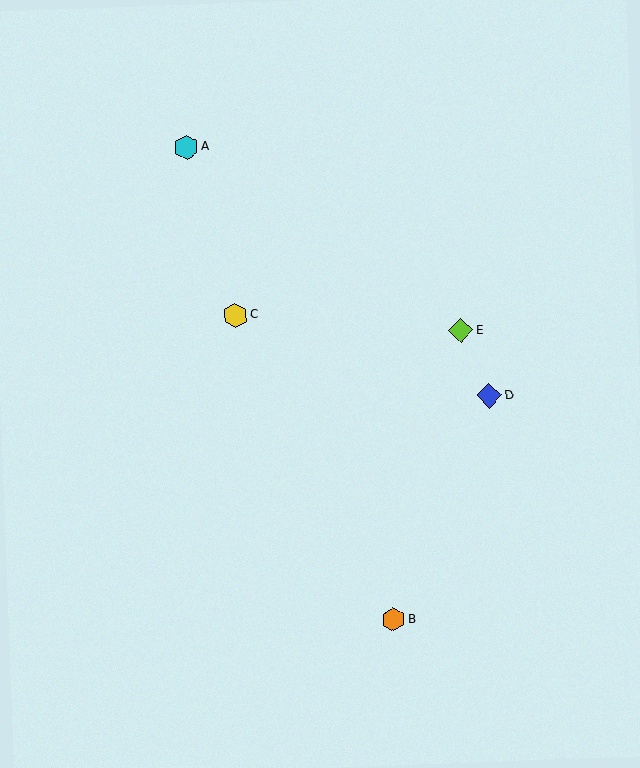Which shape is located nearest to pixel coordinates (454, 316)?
The lime diamond (labeled E) at (461, 330) is nearest to that location.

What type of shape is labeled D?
Shape D is a blue diamond.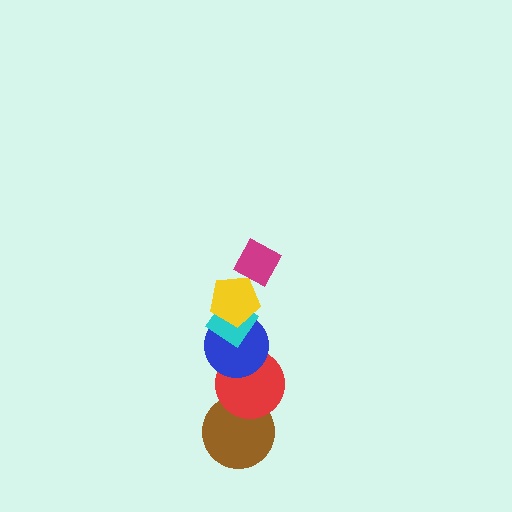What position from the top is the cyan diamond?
The cyan diamond is 3rd from the top.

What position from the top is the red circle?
The red circle is 5th from the top.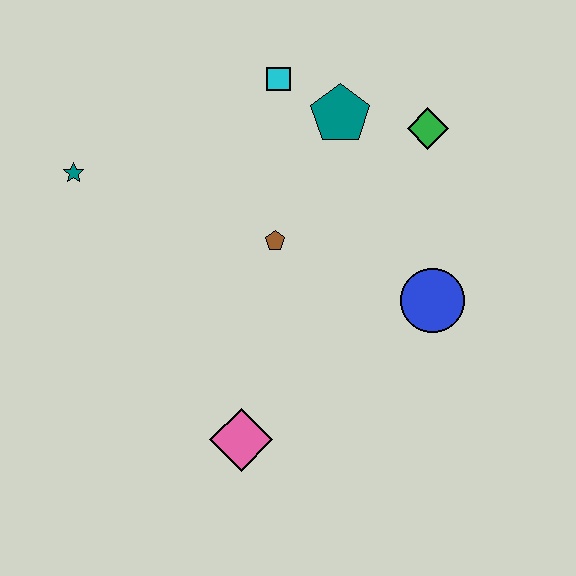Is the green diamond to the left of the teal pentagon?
No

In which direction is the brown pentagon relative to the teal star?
The brown pentagon is to the right of the teal star.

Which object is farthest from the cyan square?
The pink diamond is farthest from the cyan square.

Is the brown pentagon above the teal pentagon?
No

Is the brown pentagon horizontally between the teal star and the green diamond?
Yes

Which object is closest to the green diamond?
The teal pentagon is closest to the green diamond.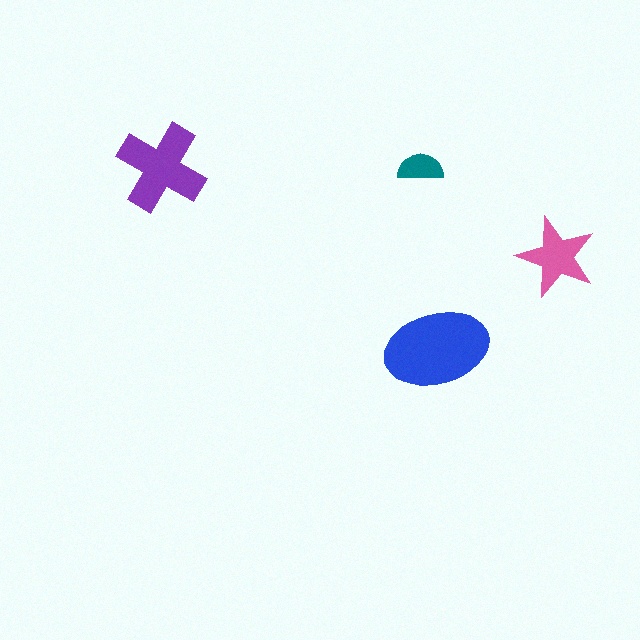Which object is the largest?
The blue ellipse.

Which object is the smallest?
The teal semicircle.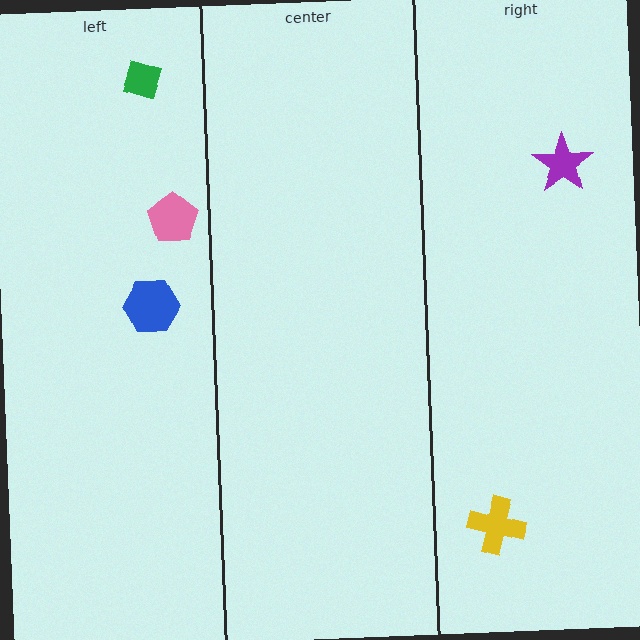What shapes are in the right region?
The yellow cross, the purple star.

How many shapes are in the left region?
3.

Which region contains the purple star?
The right region.